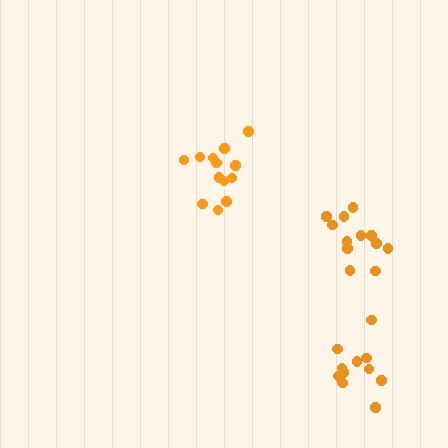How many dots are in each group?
Group 1: 14 dots, Group 2: 12 dots, Group 3: 12 dots (38 total).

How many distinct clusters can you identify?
There are 3 distinct clusters.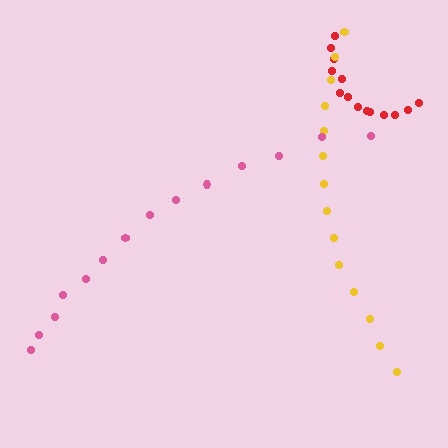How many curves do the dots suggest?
There are 3 distinct paths.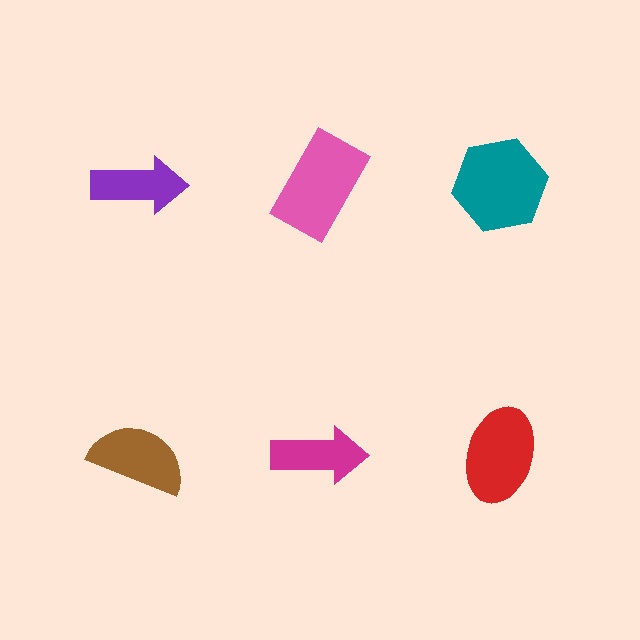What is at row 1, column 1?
A purple arrow.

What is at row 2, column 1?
A brown semicircle.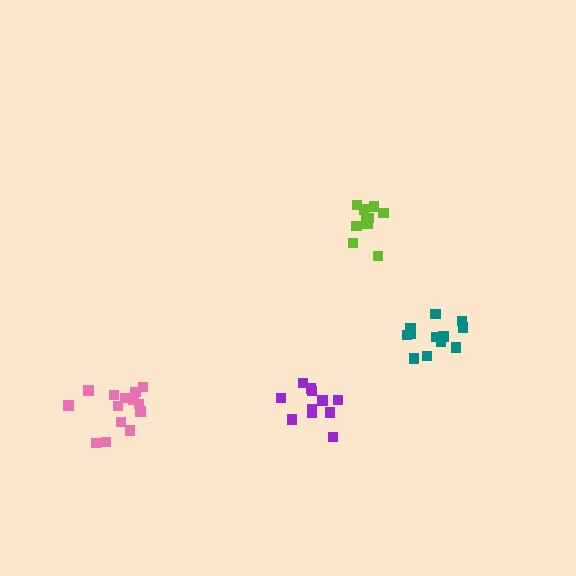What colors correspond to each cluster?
The clusters are colored: purple, teal, lime, pink.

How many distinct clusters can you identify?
There are 4 distinct clusters.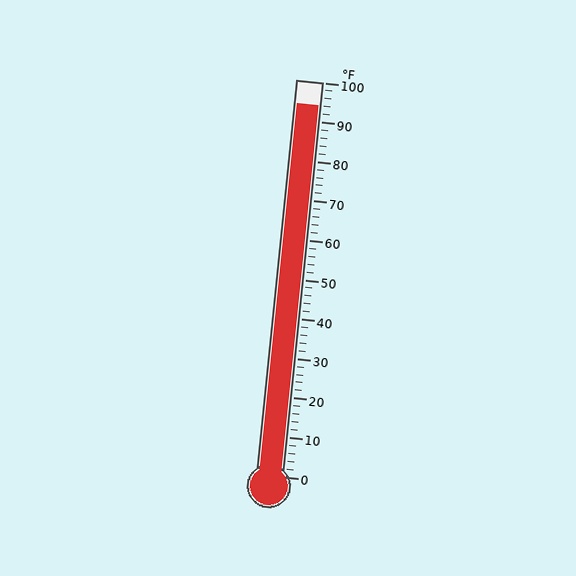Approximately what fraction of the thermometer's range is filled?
The thermometer is filled to approximately 95% of its range.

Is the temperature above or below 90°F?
The temperature is above 90°F.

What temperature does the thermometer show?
The thermometer shows approximately 94°F.